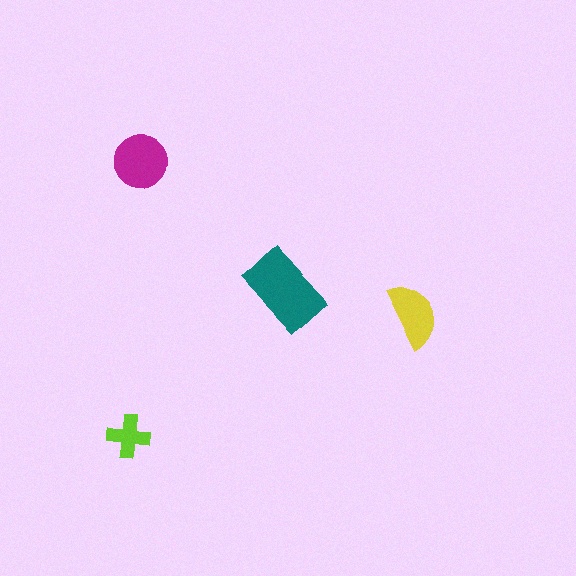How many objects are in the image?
There are 4 objects in the image.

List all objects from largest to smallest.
The teal rectangle, the magenta circle, the yellow semicircle, the lime cross.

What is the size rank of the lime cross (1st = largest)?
4th.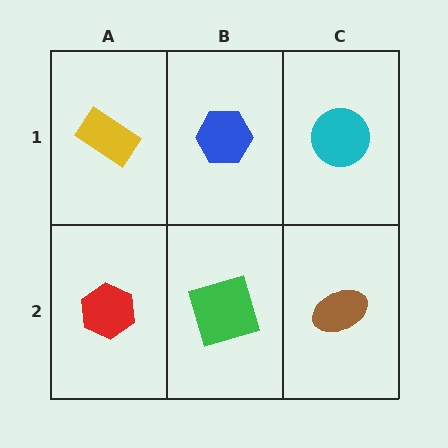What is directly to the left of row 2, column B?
A red hexagon.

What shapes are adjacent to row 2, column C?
A cyan circle (row 1, column C), a green square (row 2, column B).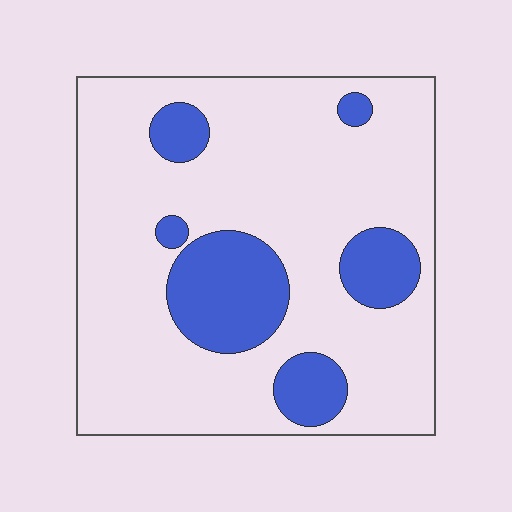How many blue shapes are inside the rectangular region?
6.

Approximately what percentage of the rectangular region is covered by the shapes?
Approximately 20%.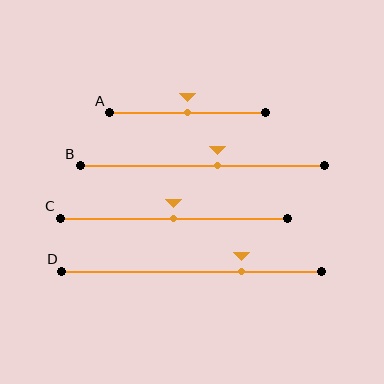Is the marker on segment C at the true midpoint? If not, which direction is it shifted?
Yes, the marker on segment C is at the true midpoint.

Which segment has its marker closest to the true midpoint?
Segment A has its marker closest to the true midpoint.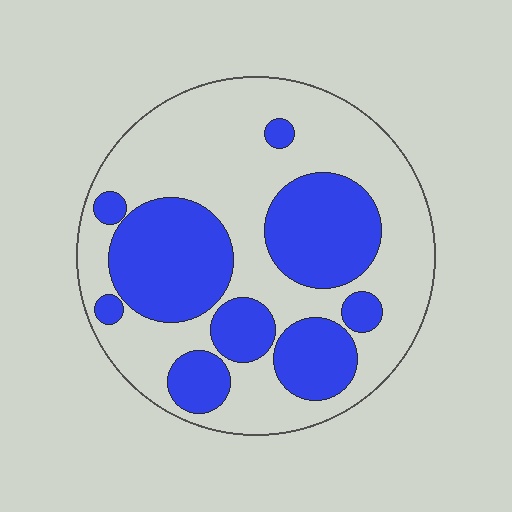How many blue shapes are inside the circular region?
9.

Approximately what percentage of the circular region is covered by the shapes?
Approximately 40%.